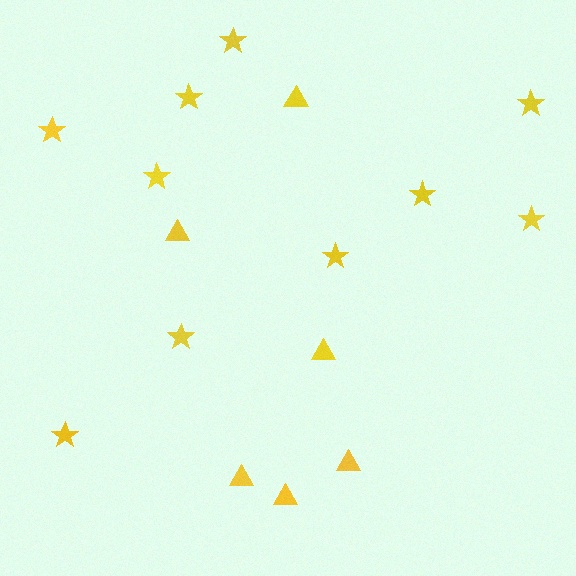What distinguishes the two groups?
There are 2 groups: one group of triangles (6) and one group of stars (10).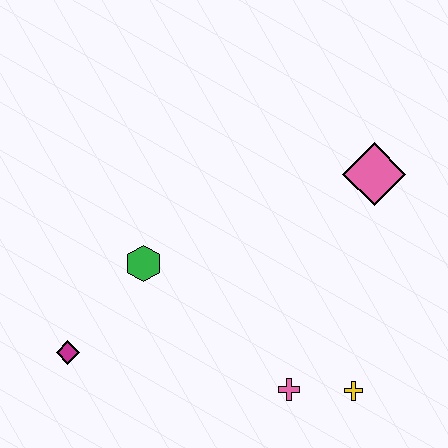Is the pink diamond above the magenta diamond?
Yes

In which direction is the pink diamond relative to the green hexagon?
The pink diamond is to the right of the green hexagon.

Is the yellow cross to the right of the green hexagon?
Yes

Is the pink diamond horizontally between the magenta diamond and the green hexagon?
No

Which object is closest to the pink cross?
The yellow cross is closest to the pink cross.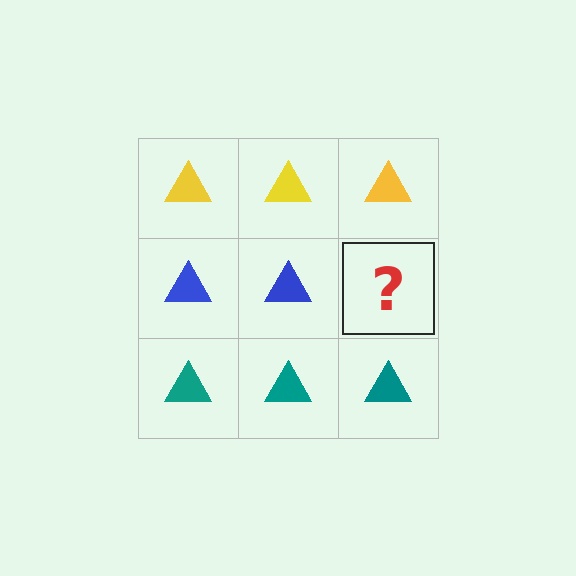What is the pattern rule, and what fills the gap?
The rule is that each row has a consistent color. The gap should be filled with a blue triangle.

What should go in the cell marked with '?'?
The missing cell should contain a blue triangle.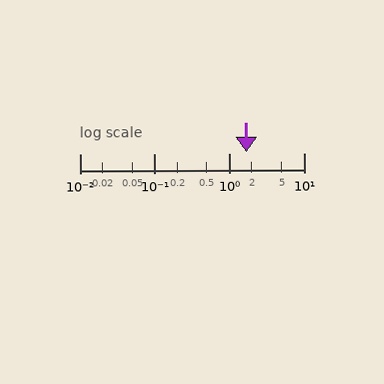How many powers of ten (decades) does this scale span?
The scale spans 3 decades, from 0.01 to 10.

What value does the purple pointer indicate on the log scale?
The pointer indicates approximately 1.7.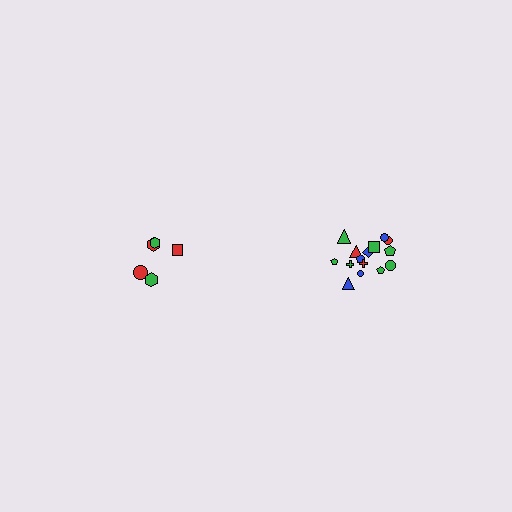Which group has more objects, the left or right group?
The right group.